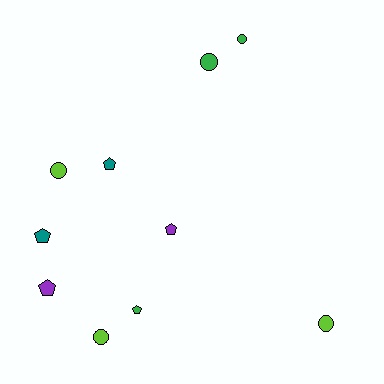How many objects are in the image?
There are 10 objects.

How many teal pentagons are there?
There are 2 teal pentagons.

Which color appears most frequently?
Lime, with 3 objects.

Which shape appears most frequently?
Circle, with 5 objects.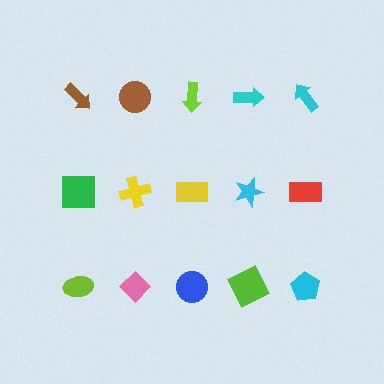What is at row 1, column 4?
A cyan arrow.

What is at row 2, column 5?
A red rectangle.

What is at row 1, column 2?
A brown circle.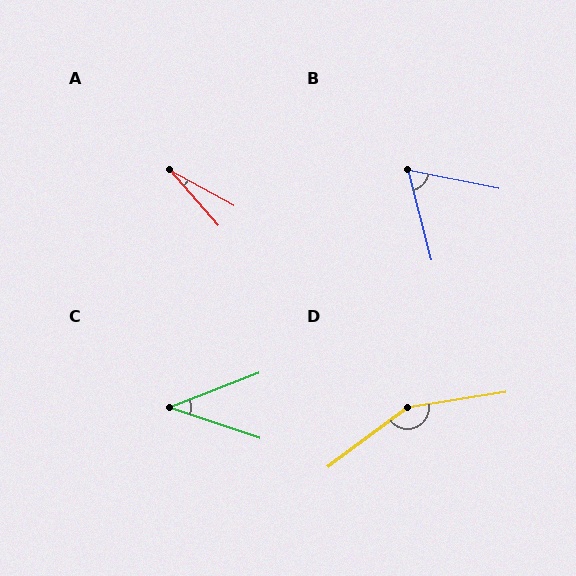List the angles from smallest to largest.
A (20°), C (40°), B (64°), D (152°).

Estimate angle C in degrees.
Approximately 40 degrees.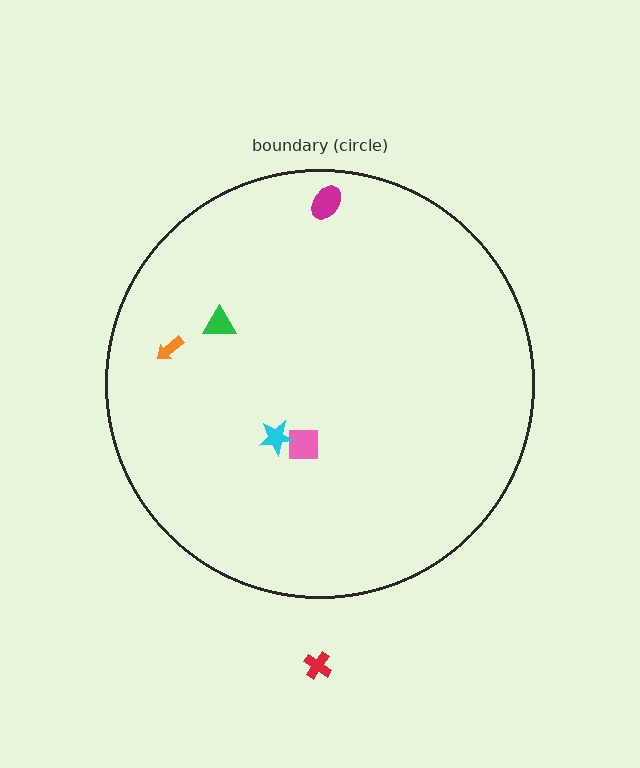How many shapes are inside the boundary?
5 inside, 1 outside.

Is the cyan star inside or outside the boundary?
Inside.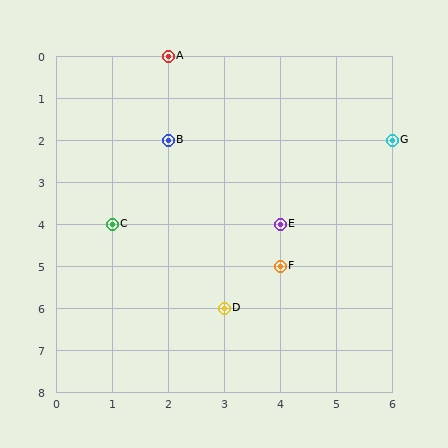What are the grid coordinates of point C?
Point C is at grid coordinates (1, 4).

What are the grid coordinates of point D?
Point D is at grid coordinates (3, 6).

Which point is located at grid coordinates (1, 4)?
Point C is at (1, 4).